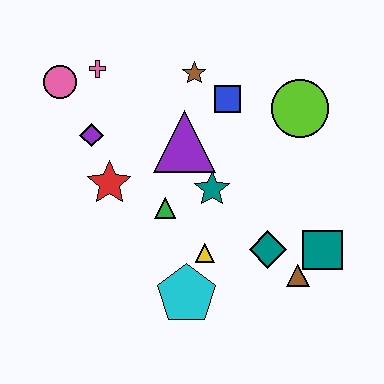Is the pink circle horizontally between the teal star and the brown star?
No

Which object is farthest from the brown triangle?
The pink circle is farthest from the brown triangle.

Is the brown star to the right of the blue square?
No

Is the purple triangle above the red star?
Yes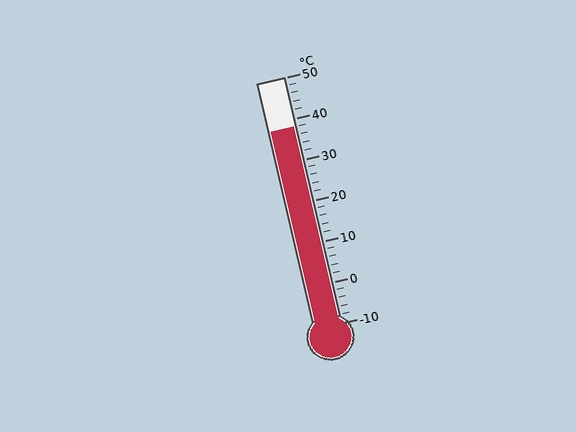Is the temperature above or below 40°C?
The temperature is below 40°C.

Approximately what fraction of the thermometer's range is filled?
The thermometer is filled to approximately 80% of its range.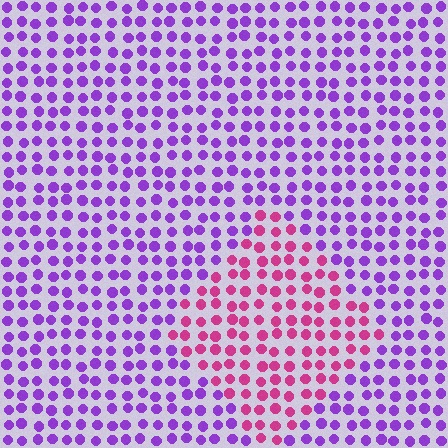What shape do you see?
I see a diamond.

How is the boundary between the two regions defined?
The boundary is defined purely by a slight shift in hue (about 51 degrees). Spacing, size, and orientation are identical on both sides.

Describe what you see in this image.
The image is filled with small purple elements in a uniform arrangement. A diamond-shaped region is visible where the elements are tinted to a slightly different hue, forming a subtle color boundary.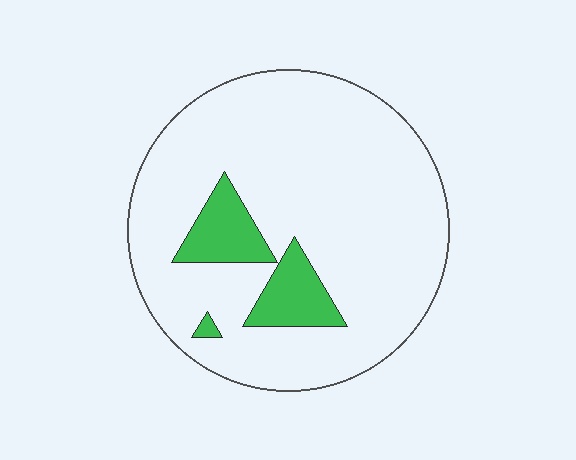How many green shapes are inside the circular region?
3.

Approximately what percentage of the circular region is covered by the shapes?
Approximately 15%.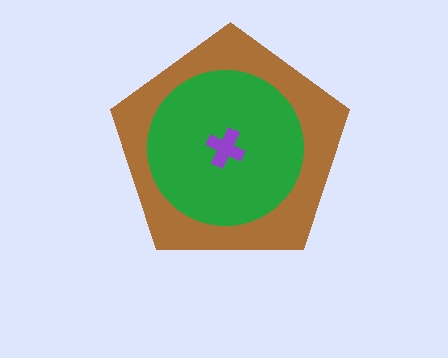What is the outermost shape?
The brown pentagon.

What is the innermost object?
The purple cross.